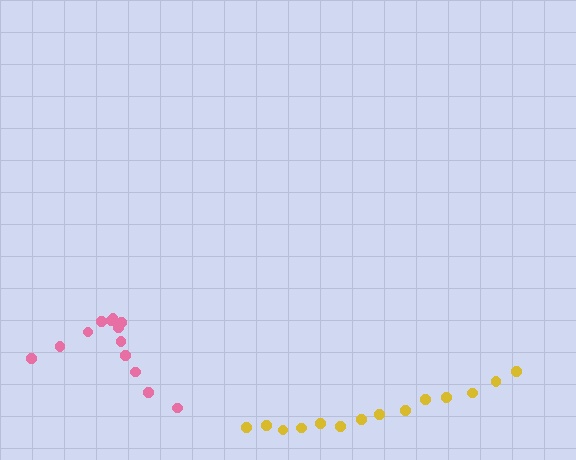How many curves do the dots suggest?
There are 2 distinct paths.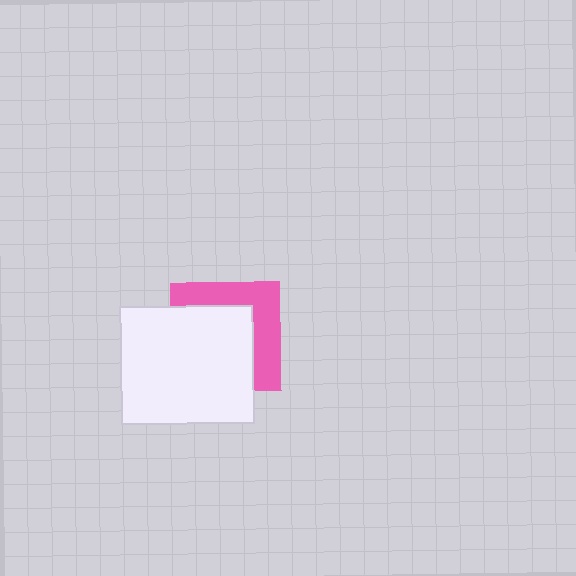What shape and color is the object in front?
The object in front is a white rectangle.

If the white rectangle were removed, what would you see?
You would see the complete pink square.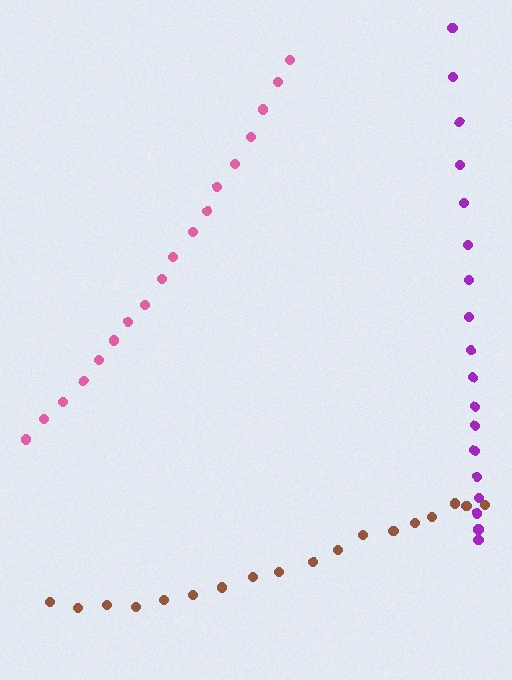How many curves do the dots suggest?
There are 3 distinct paths.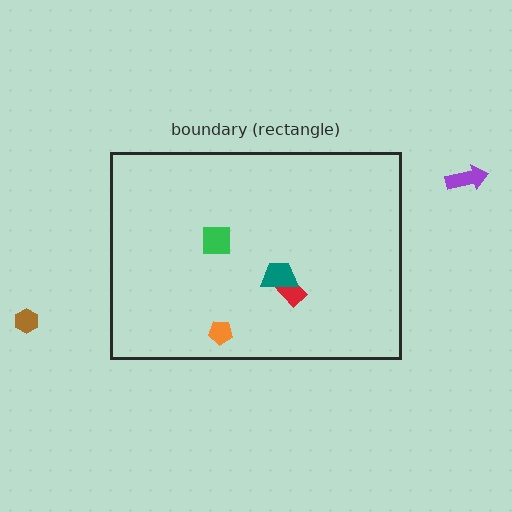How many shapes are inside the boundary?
4 inside, 2 outside.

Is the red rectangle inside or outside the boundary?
Inside.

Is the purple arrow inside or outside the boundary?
Outside.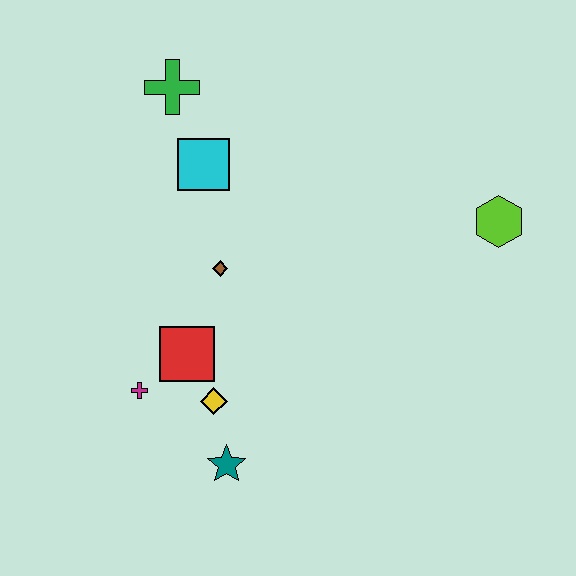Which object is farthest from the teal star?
The green cross is farthest from the teal star.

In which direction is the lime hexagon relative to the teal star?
The lime hexagon is to the right of the teal star.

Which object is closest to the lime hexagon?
The brown diamond is closest to the lime hexagon.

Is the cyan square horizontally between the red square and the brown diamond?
Yes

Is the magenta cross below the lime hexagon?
Yes